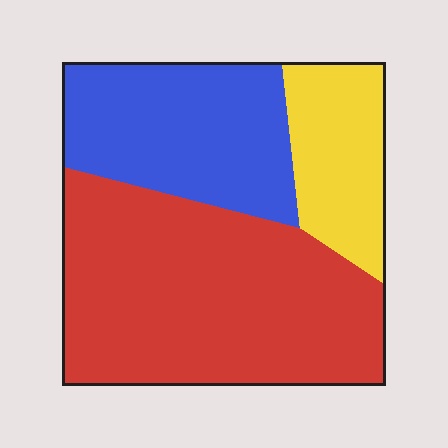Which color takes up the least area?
Yellow, at roughly 15%.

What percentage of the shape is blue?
Blue covers about 30% of the shape.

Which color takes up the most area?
Red, at roughly 55%.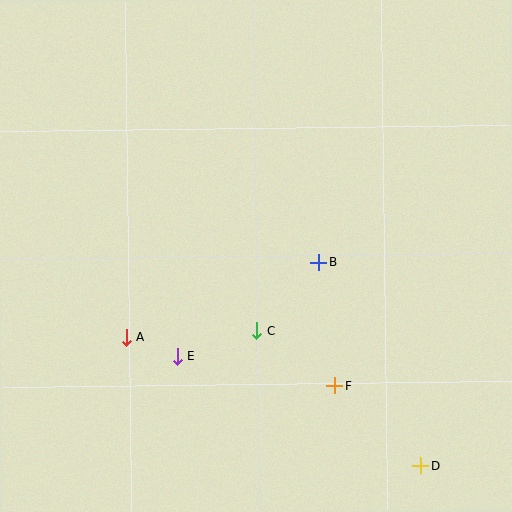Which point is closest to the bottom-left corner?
Point A is closest to the bottom-left corner.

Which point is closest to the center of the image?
Point B at (319, 263) is closest to the center.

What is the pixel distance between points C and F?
The distance between C and F is 95 pixels.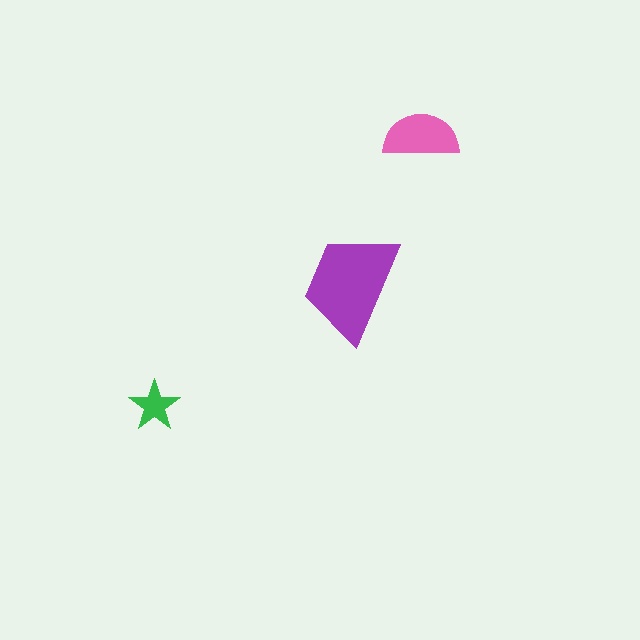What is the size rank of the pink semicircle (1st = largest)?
2nd.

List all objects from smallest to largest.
The green star, the pink semicircle, the purple trapezoid.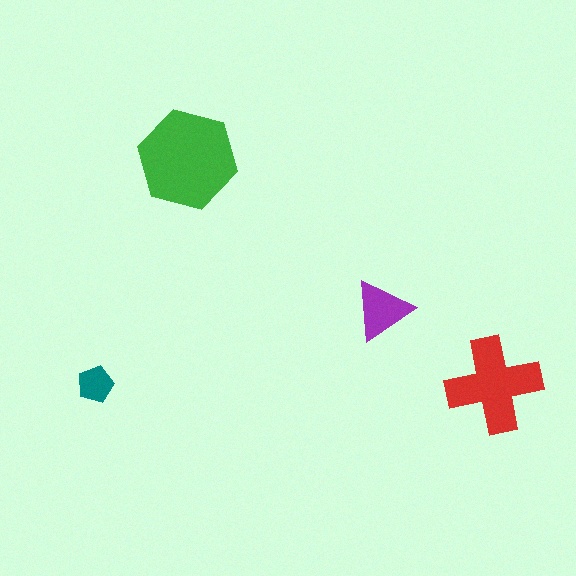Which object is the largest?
The green hexagon.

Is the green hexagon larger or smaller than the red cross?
Larger.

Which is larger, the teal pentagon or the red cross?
The red cross.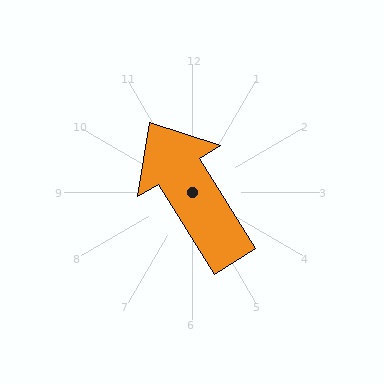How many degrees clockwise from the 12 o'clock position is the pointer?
Approximately 328 degrees.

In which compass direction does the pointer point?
Northwest.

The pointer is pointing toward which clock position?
Roughly 11 o'clock.